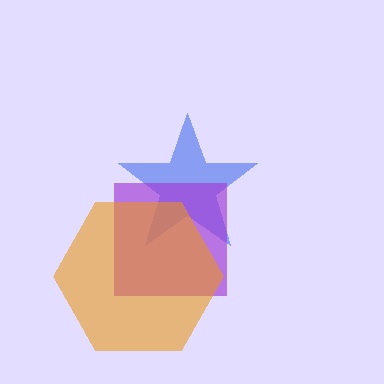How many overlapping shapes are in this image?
There are 3 overlapping shapes in the image.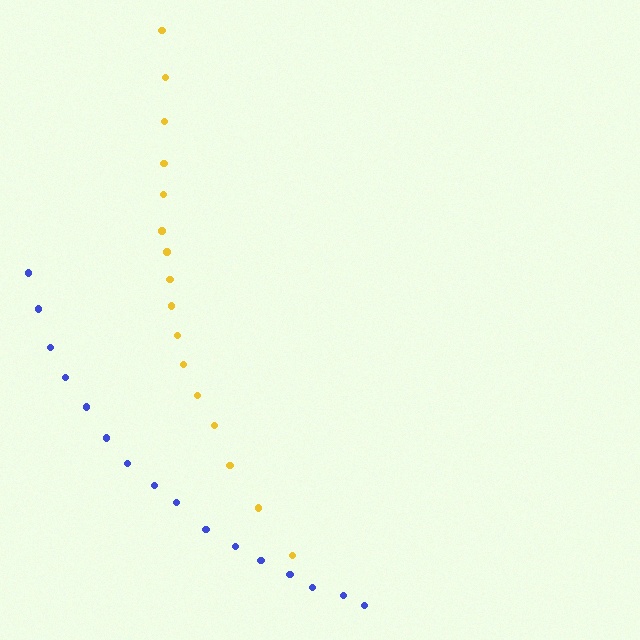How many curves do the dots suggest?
There are 2 distinct paths.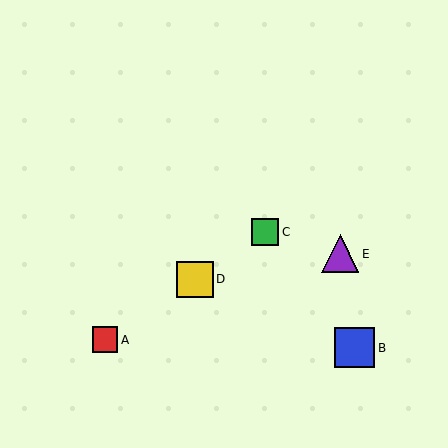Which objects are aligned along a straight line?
Objects A, C, D are aligned along a straight line.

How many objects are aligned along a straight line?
3 objects (A, C, D) are aligned along a straight line.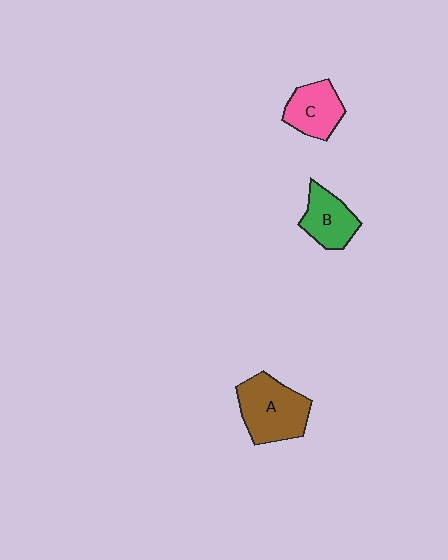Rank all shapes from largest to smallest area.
From largest to smallest: A (brown), C (pink), B (green).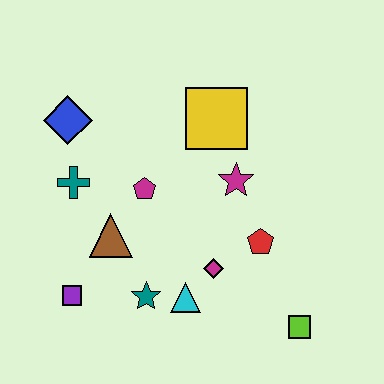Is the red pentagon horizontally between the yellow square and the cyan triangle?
No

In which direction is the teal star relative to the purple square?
The teal star is to the right of the purple square.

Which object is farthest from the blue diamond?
The lime square is farthest from the blue diamond.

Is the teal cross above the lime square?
Yes